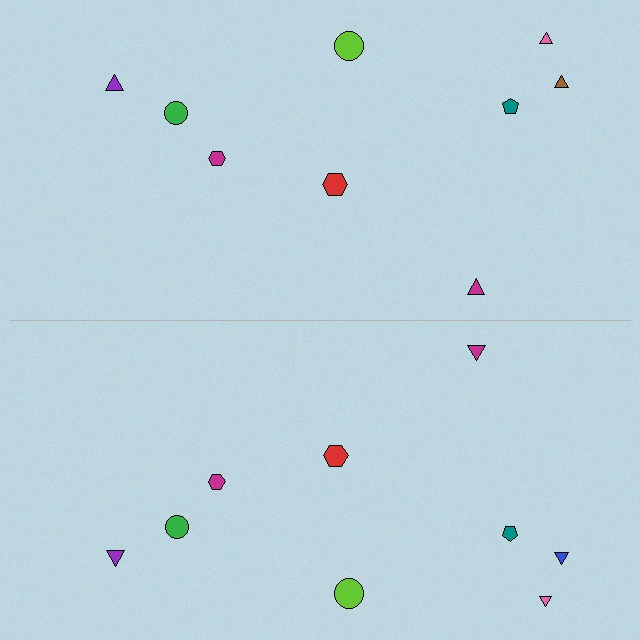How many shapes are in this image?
There are 18 shapes in this image.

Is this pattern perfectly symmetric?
No, the pattern is not perfectly symmetric. The blue triangle on the bottom side breaks the symmetry — its mirror counterpart is brown.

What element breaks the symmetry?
The blue triangle on the bottom side breaks the symmetry — its mirror counterpart is brown.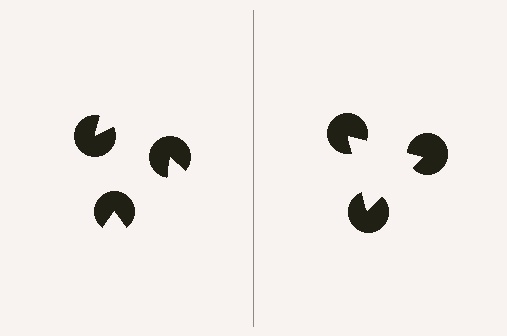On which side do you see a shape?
An illusory triangle appears on the right side. On the left side the wedge cuts are rotated, so no coherent shape forms.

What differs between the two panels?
The pac-man discs are positioned identically on both sides; only the wedge orientations differ. On the right they align to a triangle; on the left they are misaligned.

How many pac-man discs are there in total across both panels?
6 — 3 on each side.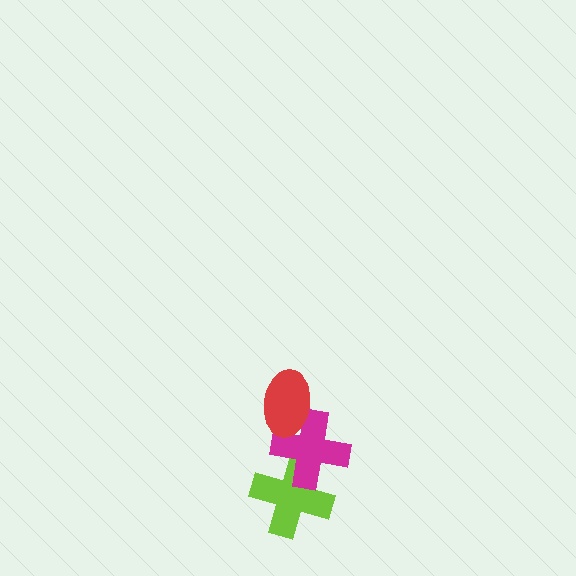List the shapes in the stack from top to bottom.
From top to bottom: the red ellipse, the magenta cross, the lime cross.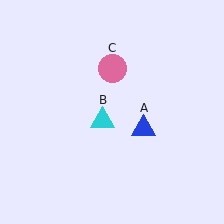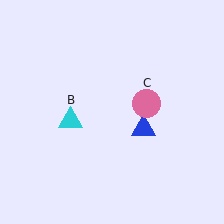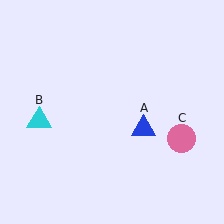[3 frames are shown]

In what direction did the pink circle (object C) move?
The pink circle (object C) moved down and to the right.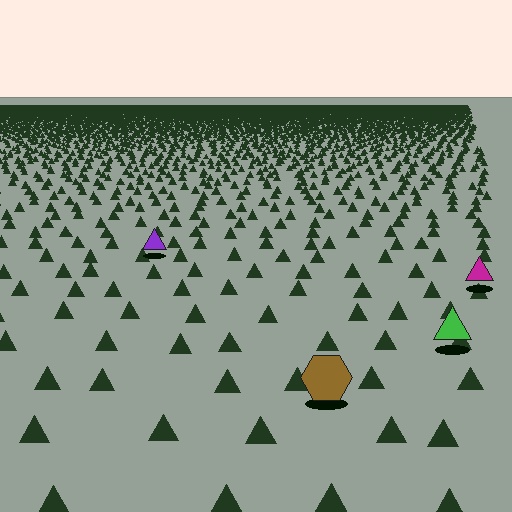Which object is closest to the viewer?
The brown hexagon is closest. The texture marks near it are larger and more spread out.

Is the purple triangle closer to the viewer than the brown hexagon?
No. The brown hexagon is closer — you can tell from the texture gradient: the ground texture is coarser near it.